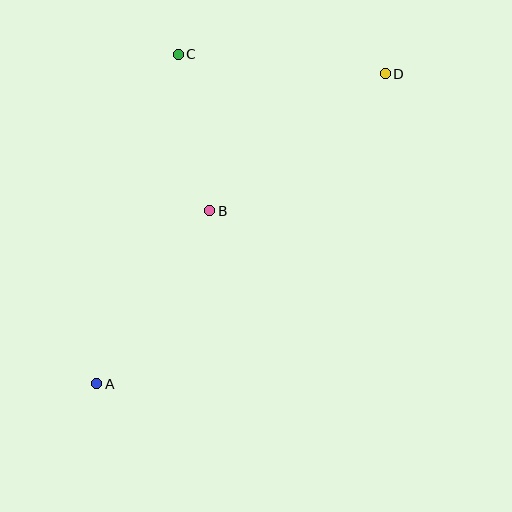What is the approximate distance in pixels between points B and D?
The distance between B and D is approximately 223 pixels.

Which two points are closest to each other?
Points B and C are closest to each other.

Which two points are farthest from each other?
Points A and D are farthest from each other.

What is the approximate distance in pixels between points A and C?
The distance between A and C is approximately 340 pixels.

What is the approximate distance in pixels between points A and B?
The distance between A and B is approximately 206 pixels.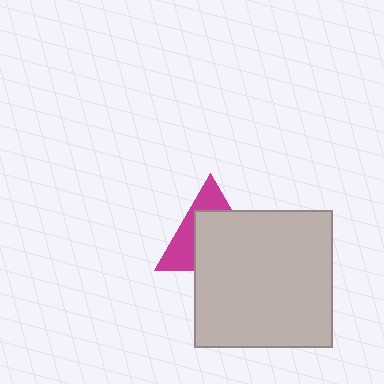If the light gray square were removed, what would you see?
You would see the complete magenta triangle.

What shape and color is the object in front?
The object in front is a light gray square.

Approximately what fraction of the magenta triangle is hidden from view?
Roughly 62% of the magenta triangle is hidden behind the light gray square.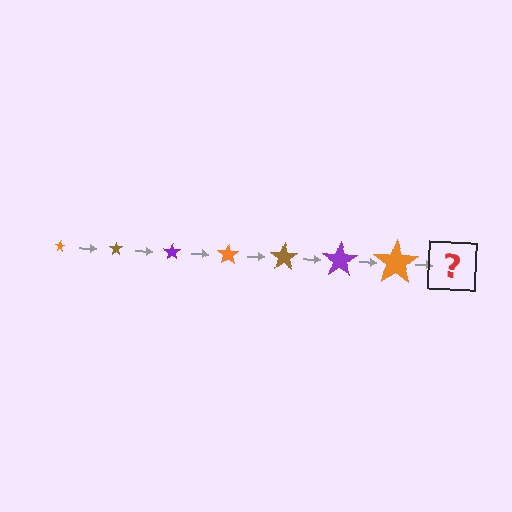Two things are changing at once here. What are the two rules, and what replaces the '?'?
The two rules are that the star grows larger each step and the color cycles through orange, brown, and purple. The '?' should be a brown star, larger than the previous one.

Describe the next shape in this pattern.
It should be a brown star, larger than the previous one.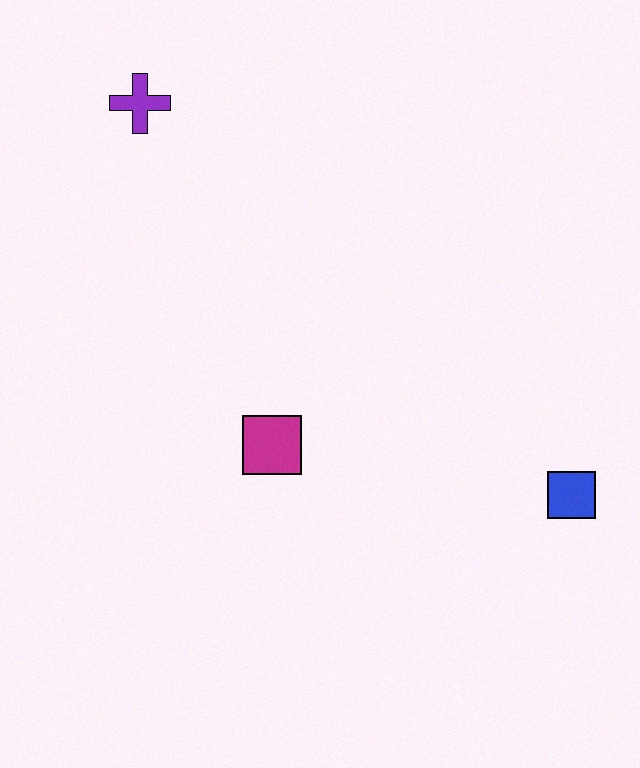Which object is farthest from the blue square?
The purple cross is farthest from the blue square.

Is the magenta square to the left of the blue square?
Yes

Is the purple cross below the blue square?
No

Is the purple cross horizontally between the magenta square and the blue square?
No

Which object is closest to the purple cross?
The magenta square is closest to the purple cross.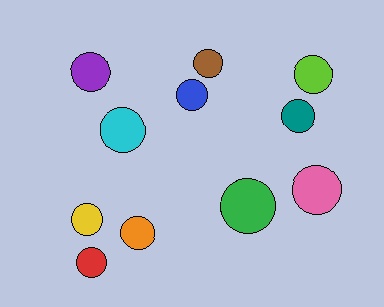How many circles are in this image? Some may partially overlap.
There are 11 circles.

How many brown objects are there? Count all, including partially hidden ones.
There is 1 brown object.